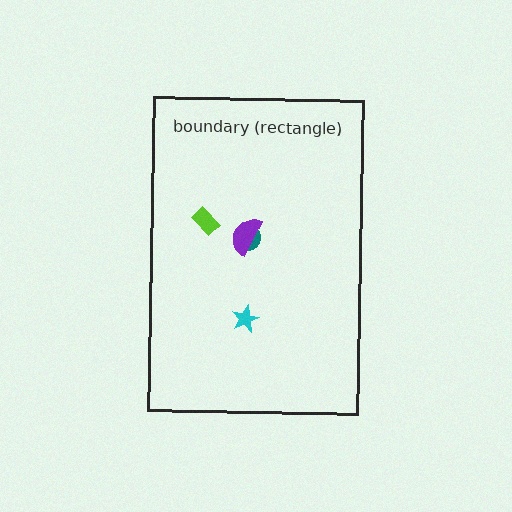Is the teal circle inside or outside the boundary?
Inside.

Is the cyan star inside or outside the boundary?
Inside.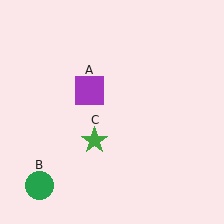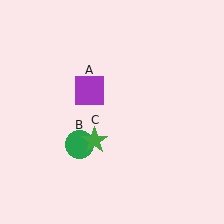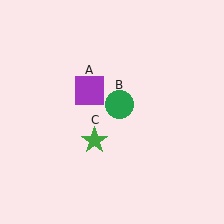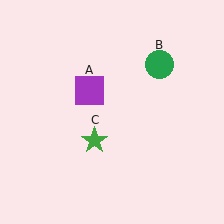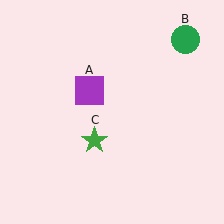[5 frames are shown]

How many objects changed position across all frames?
1 object changed position: green circle (object B).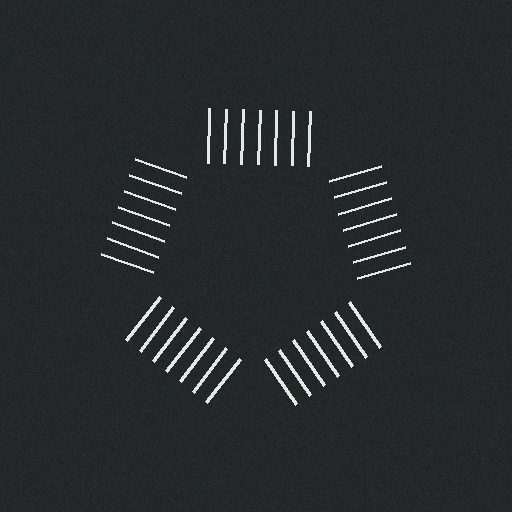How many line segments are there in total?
35 — 7 along each of the 5 edges.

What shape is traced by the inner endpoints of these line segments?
An illusory pentagon — the line segments terminate on its edges but no continuous stroke is drawn.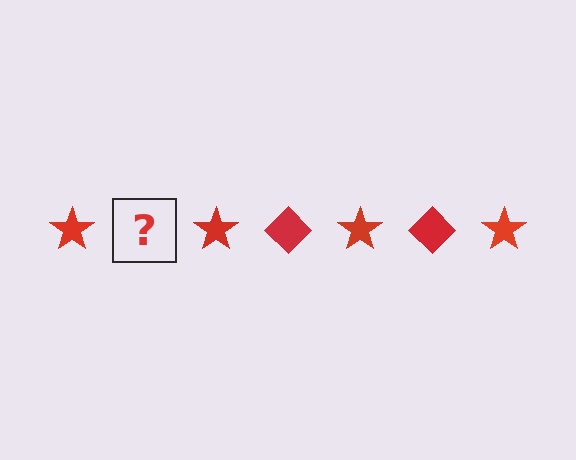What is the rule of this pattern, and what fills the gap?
The rule is that the pattern cycles through star, diamond shapes in red. The gap should be filled with a red diamond.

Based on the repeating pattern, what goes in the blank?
The blank should be a red diamond.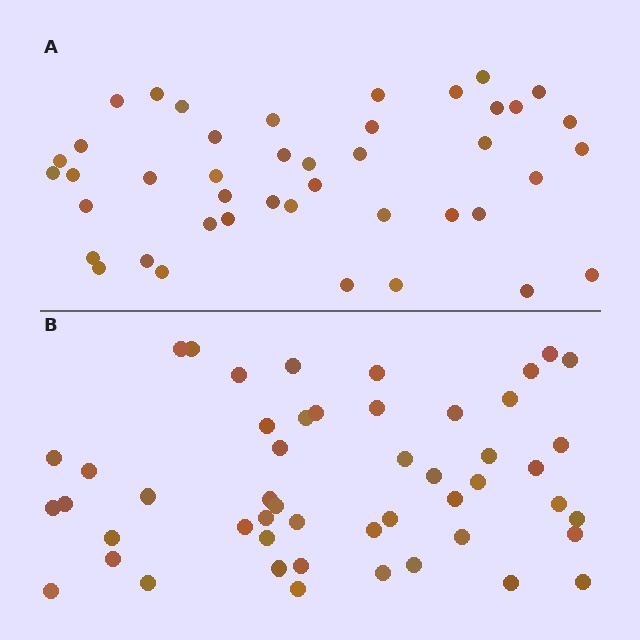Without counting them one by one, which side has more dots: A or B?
Region B (the bottom region) has more dots.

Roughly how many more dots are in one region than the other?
Region B has roughly 8 or so more dots than region A.